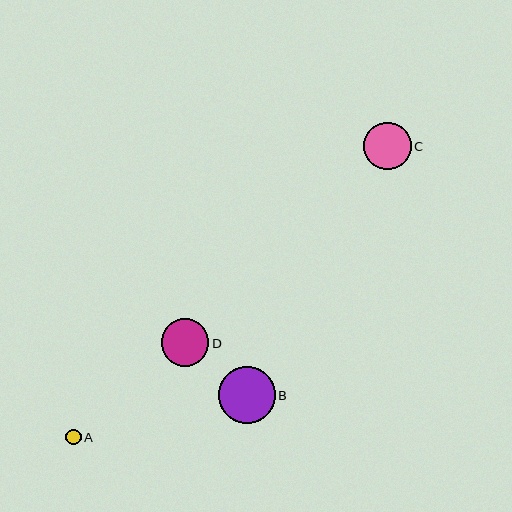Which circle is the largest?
Circle B is the largest with a size of approximately 57 pixels.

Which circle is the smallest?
Circle A is the smallest with a size of approximately 16 pixels.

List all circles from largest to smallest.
From largest to smallest: B, D, C, A.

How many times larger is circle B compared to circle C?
Circle B is approximately 1.2 times the size of circle C.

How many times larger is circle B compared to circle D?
Circle B is approximately 1.2 times the size of circle D.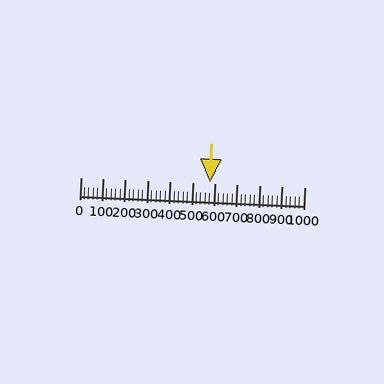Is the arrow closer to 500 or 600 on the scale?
The arrow is closer to 600.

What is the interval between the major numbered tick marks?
The major tick marks are spaced 100 units apart.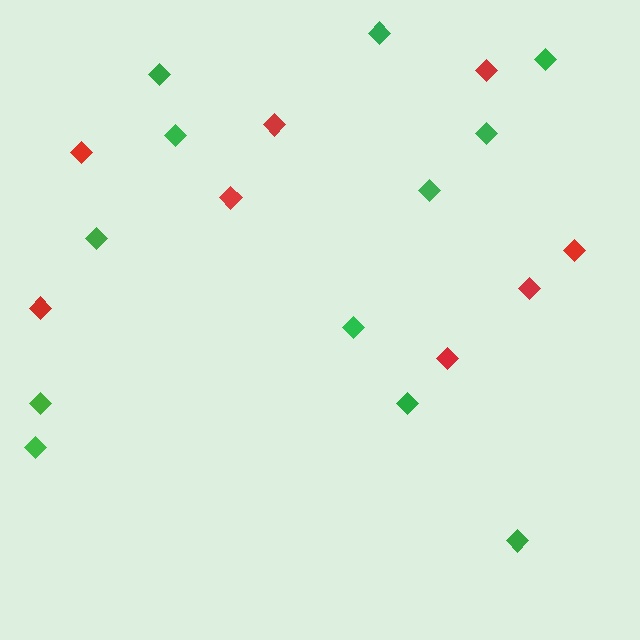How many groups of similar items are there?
There are 2 groups: one group of red diamonds (8) and one group of green diamonds (12).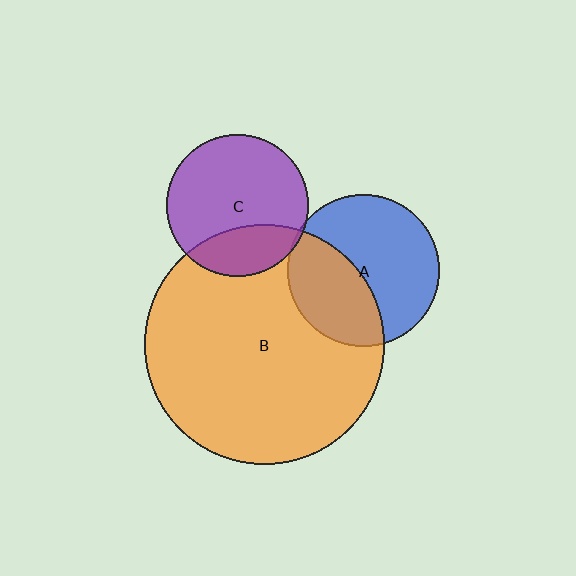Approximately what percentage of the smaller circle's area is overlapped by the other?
Approximately 25%.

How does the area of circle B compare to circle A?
Approximately 2.5 times.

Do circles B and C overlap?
Yes.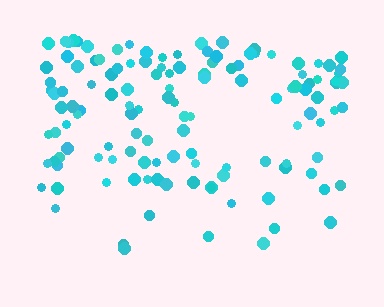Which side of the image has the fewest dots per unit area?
The bottom.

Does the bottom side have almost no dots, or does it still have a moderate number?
Still a moderate number, just noticeably fewer than the top.